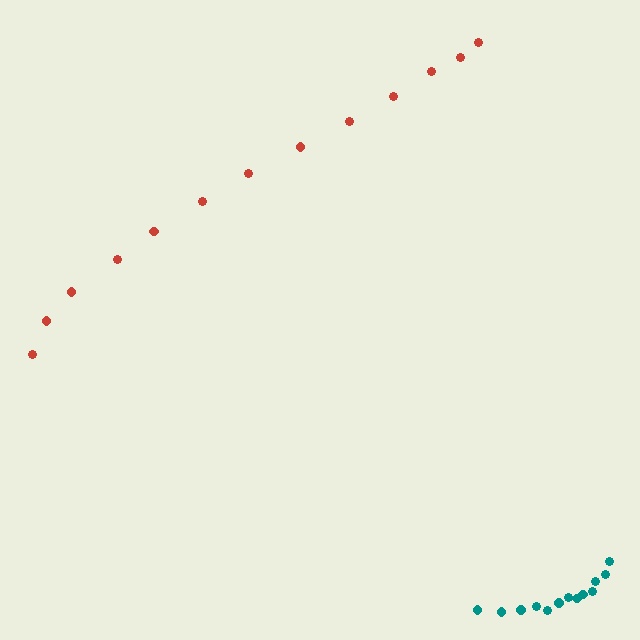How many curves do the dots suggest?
There are 2 distinct paths.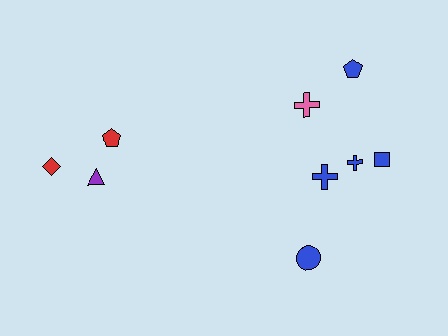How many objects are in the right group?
There are 6 objects.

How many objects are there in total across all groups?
There are 9 objects.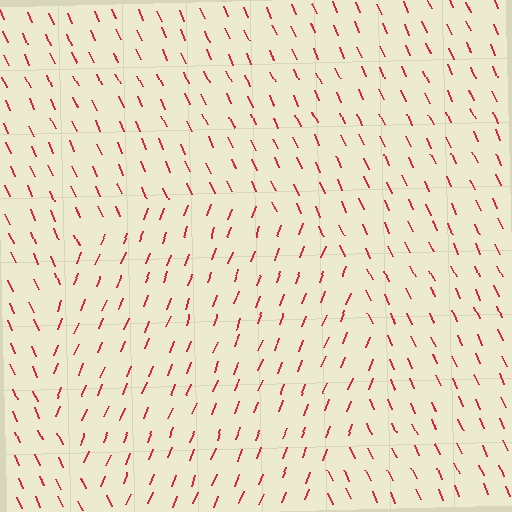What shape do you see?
I see a circle.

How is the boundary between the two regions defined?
The boundary is defined purely by a change in line orientation (approximately 45 degrees difference). All lines are the same color and thickness.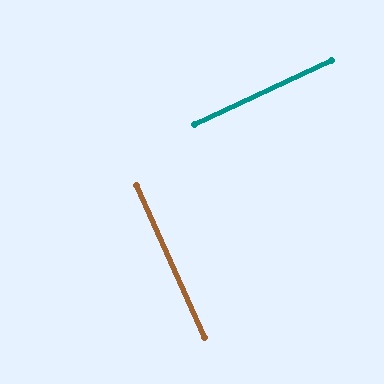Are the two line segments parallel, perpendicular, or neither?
Perpendicular — they meet at approximately 89°.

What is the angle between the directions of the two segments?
Approximately 89 degrees.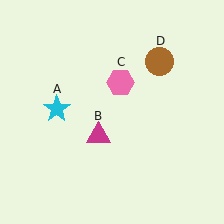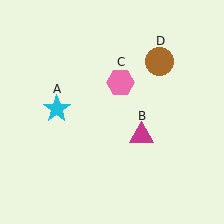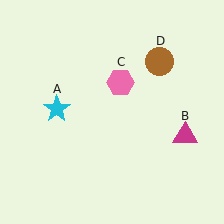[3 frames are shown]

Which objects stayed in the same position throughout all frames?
Cyan star (object A) and pink hexagon (object C) and brown circle (object D) remained stationary.